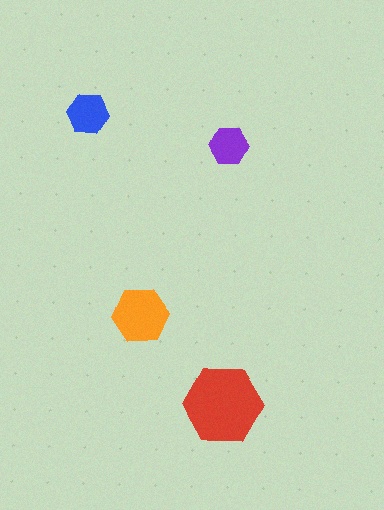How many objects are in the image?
There are 4 objects in the image.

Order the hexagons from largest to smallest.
the red one, the orange one, the blue one, the purple one.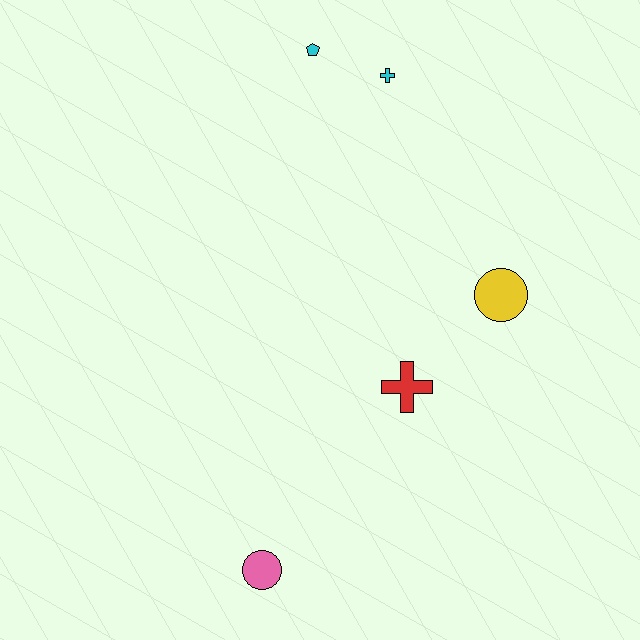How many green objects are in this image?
There are no green objects.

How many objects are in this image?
There are 5 objects.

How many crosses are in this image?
There are 2 crosses.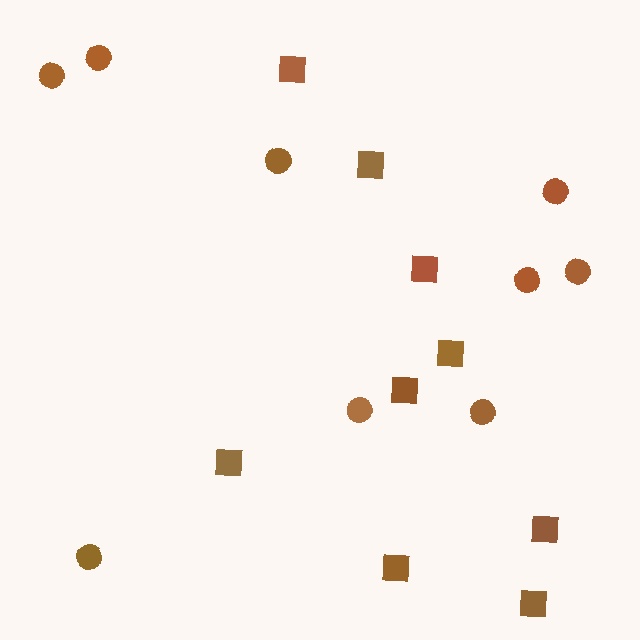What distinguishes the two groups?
There are 2 groups: one group of squares (9) and one group of circles (9).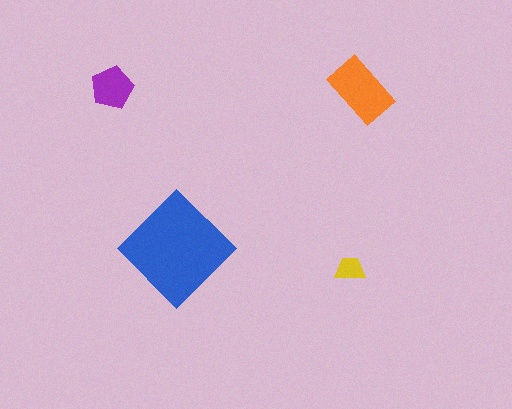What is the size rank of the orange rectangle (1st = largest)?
2nd.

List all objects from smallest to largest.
The yellow trapezoid, the purple pentagon, the orange rectangle, the blue diamond.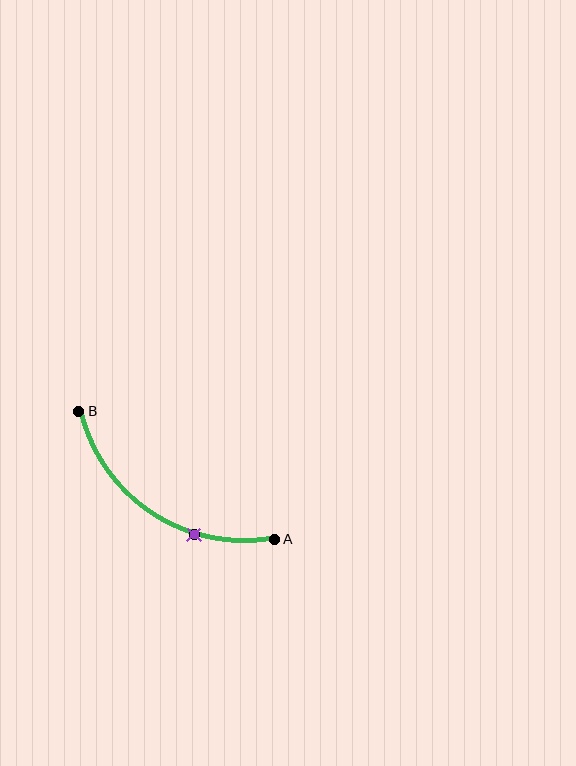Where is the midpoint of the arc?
The arc midpoint is the point on the curve farthest from the straight line joining A and B. It sits below that line.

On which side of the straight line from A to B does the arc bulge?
The arc bulges below the straight line connecting A and B.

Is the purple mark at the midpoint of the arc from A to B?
No. The purple mark lies on the arc but is closer to endpoint A. The arc midpoint would be at the point on the curve equidistant along the arc from both A and B.